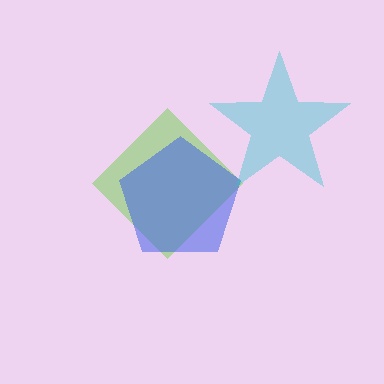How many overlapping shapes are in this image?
There are 3 overlapping shapes in the image.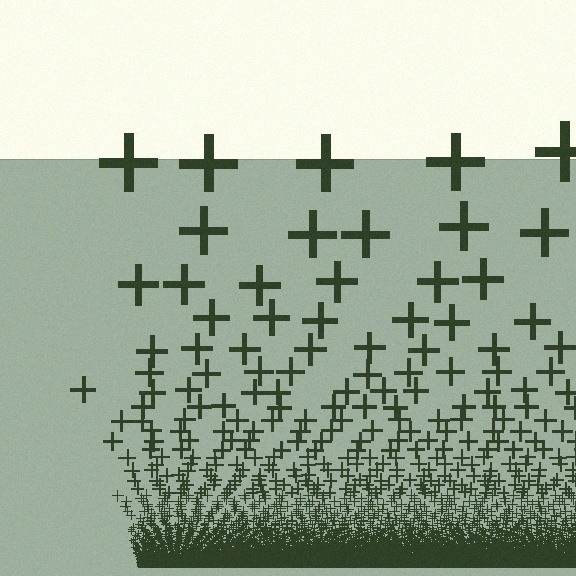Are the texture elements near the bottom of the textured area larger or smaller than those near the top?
Smaller. The gradient is inverted — elements near the bottom are smaller and denser.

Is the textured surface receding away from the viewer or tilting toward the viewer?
The surface appears to tilt toward the viewer. Texture elements get larger and sparser toward the top.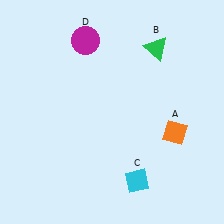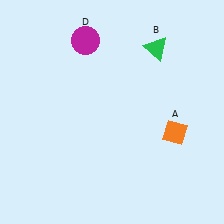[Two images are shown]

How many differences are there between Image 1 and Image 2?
There is 1 difference between the two images.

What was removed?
The cyan diamond (C) was removed in Image 2.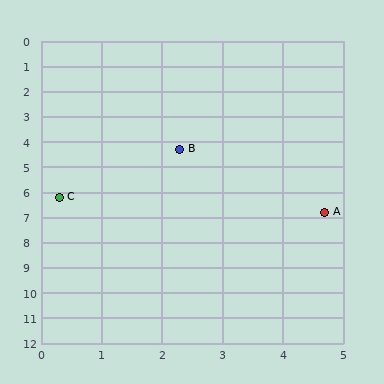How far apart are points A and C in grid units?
Points A and C are about 4.4 grid units apart.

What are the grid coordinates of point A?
Point A is at approximately (4.7, 6.8).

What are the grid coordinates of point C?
Point C is at approximately (0.3, 6.2).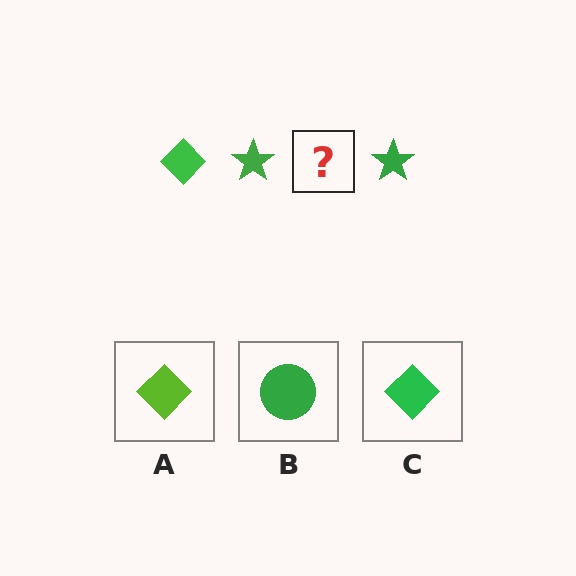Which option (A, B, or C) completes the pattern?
C.